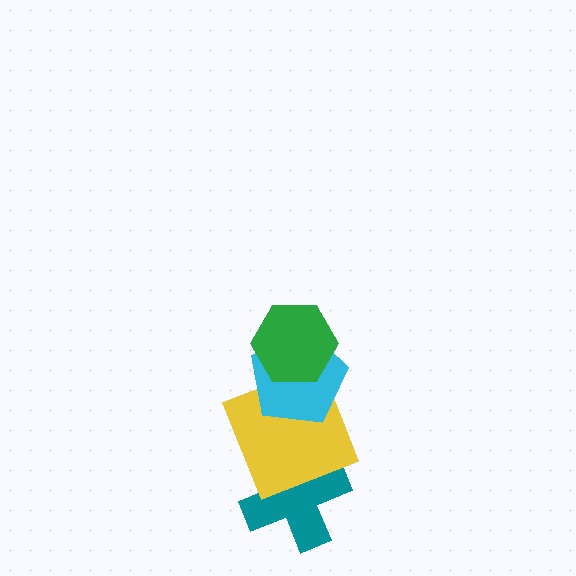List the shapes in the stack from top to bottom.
From top to bottom: the green hexagon, the cyan pentagon, the yellow square, the teal cross.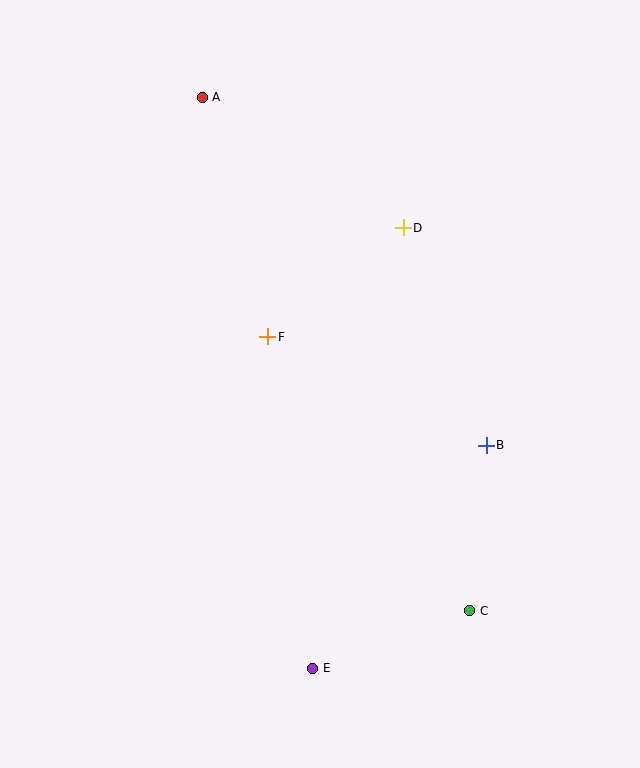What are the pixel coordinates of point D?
Point D is at (403, 228).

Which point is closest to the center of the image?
Point F at (268, 337) is closest to the center.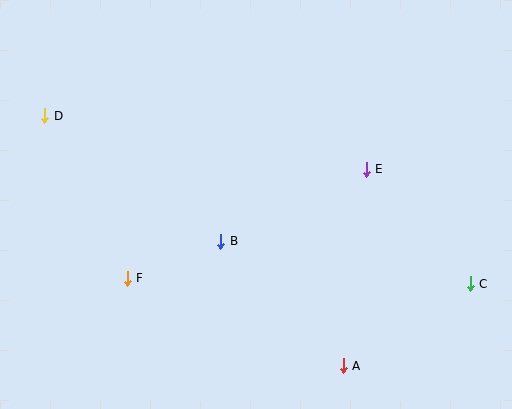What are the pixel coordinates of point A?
Point A is at (343, 366).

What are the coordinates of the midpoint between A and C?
The midpoint between A and C is at (407, 325).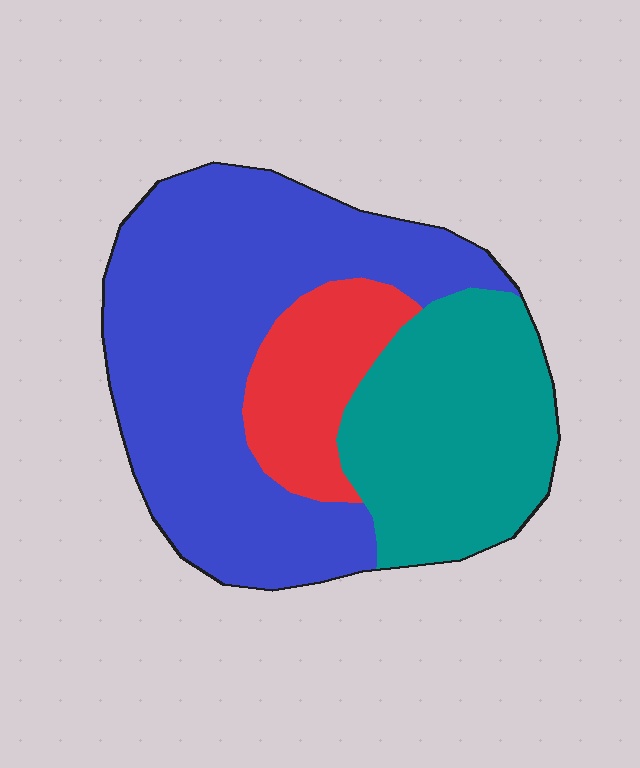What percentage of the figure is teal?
Teal takes up about one third (1/3) of the figure.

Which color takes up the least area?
Red, at roughly 15%.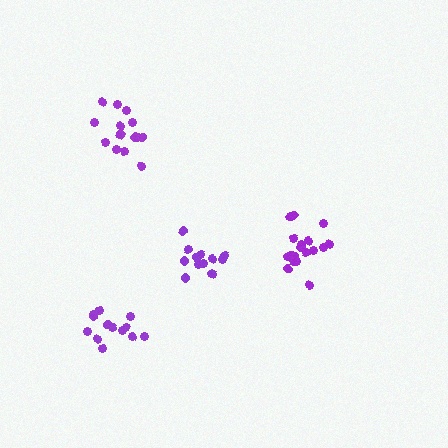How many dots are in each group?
Group 1: 13 dots, Group 2: 15 dots, Group 3: 13 dots, Group 4: 18 dots (59 total).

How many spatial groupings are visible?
There are 4 spatial groupings.